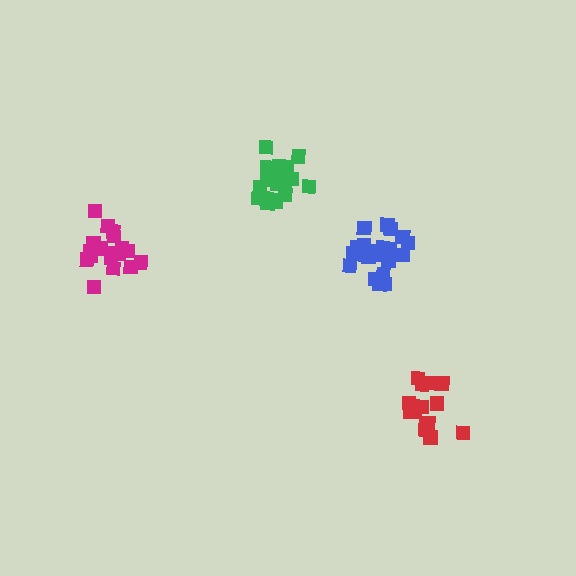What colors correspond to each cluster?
The clusters are colored: blue, red, green, magenta.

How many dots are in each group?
Group 1: 21 dots, Group 2: 15 dots, Group 3: 20 dots, Group 4: 18 dots (74 total).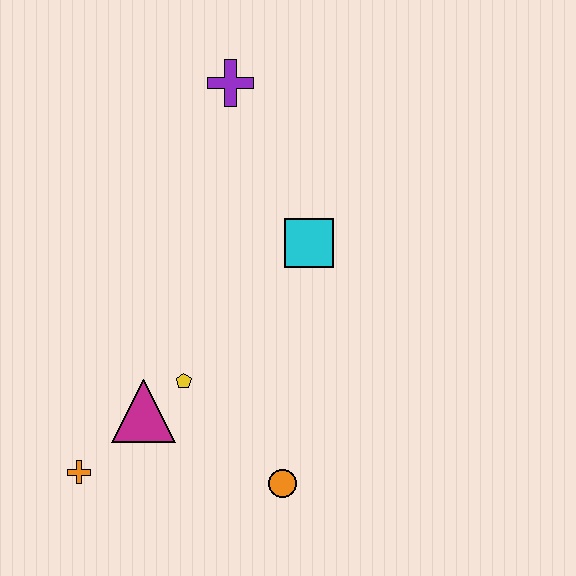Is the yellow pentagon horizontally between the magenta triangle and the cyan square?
Yes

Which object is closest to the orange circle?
The yellow pentagon is closest to the orange circle.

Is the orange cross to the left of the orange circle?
Yes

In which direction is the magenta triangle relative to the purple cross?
The magenta triangle is below the purple cross.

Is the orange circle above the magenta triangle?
No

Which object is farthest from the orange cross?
The purple cross is farthest from the orange cross.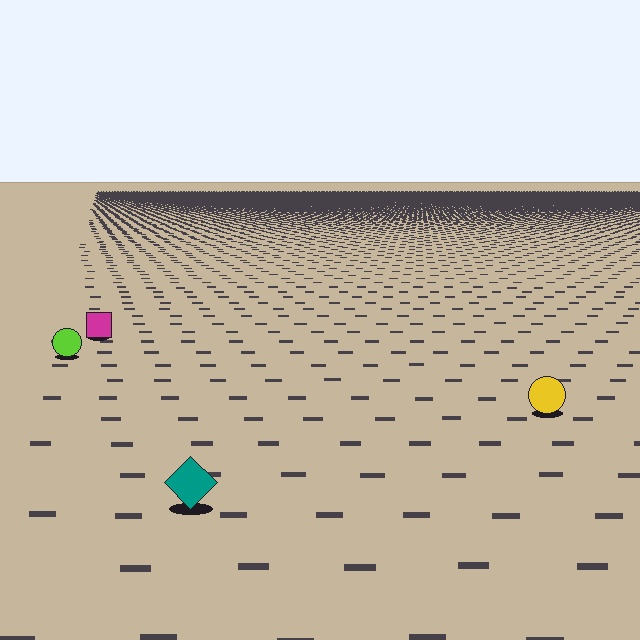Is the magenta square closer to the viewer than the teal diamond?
No. The teal diamond is closer — you can tell from the texture gradient: the ground texture is coarser near it.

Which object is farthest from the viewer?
The magenta square is farthest from the viewer. It appears smaller and the ground texture around it is denser.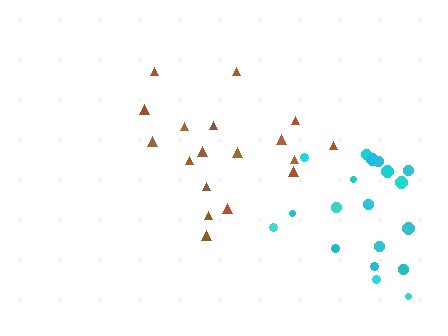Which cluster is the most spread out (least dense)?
Brown.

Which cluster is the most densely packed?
Cyan.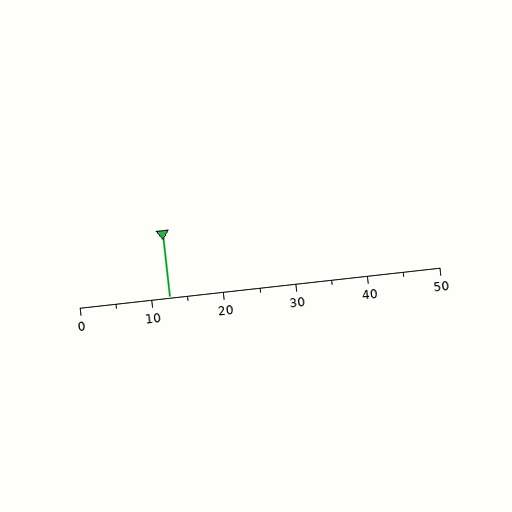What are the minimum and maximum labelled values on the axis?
The axis runs from 0 to 50.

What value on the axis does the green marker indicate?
The marker indicates approximately 12.5.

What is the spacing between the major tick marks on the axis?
The major ticks are spaced 10 apart.